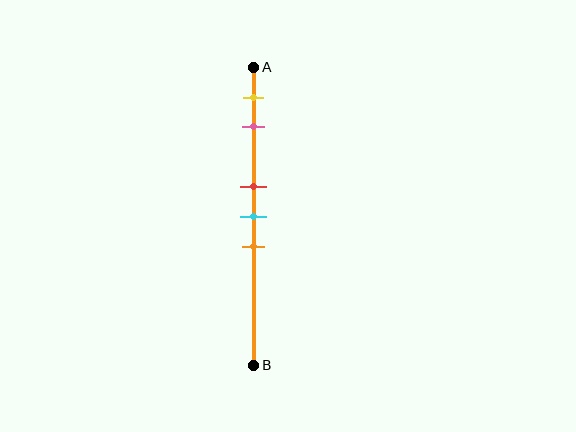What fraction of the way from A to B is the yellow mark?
The yellow mark is approximately 10% (0.1) of the way from A to B.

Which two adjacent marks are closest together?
The red and cyan marks are the closest adjacent pair.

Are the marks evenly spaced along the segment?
No, the marks are not evenly spaced.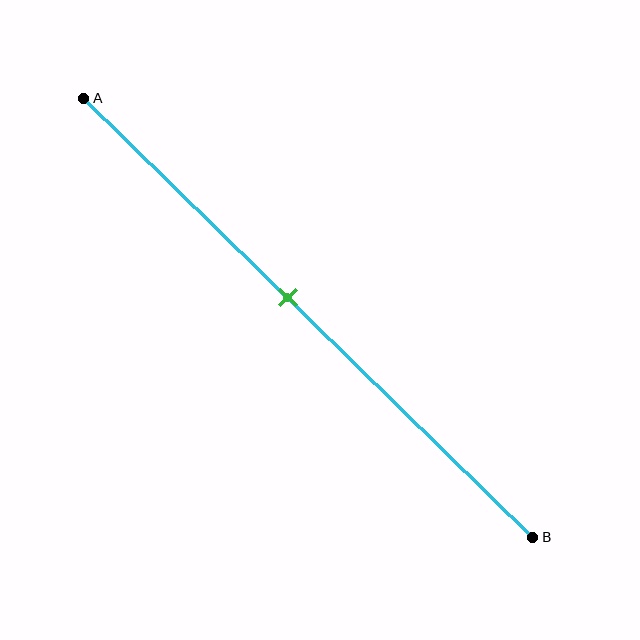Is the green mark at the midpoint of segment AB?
No, the mark is at about 45% from A, not at the 50% midpoint.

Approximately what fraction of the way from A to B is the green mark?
The green mark is approximately 45% of the way from A to B.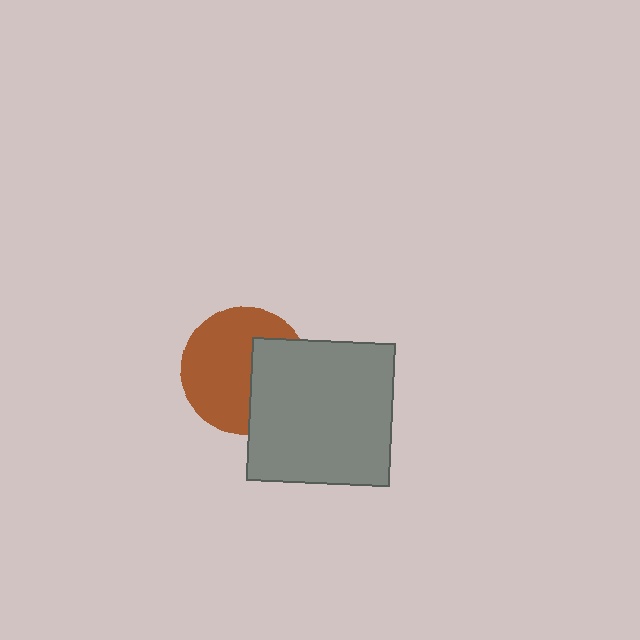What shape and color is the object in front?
The object in front is a gray square.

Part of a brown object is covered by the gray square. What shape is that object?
It is a circle.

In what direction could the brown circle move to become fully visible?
The brown circle could move left. That would shift it out from behind the gray square entirely.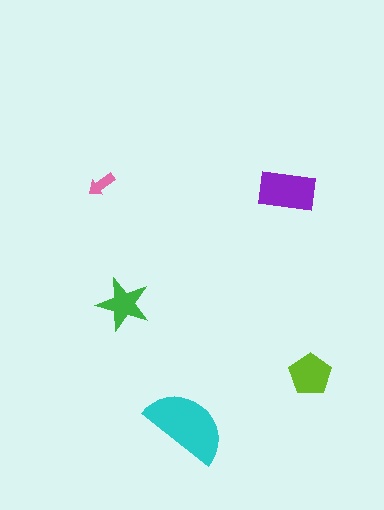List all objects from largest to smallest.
The cyan semicircle, the purple rectangle, the lime pentagon, the green star, the pink arrow.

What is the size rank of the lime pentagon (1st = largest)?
3rd.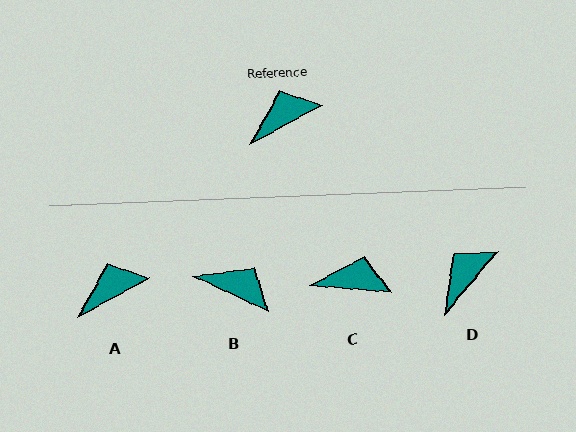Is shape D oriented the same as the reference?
No, it is off by about 21 degrees.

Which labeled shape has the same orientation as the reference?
A.